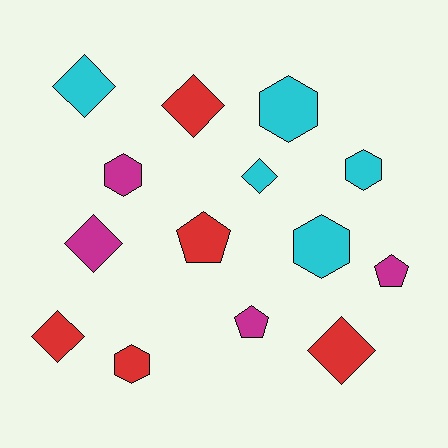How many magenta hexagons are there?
There is 1 magenta hexagon.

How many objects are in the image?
There are 14 objects.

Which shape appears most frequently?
Diamond, with 6 objects.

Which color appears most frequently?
Red, with 5 objects.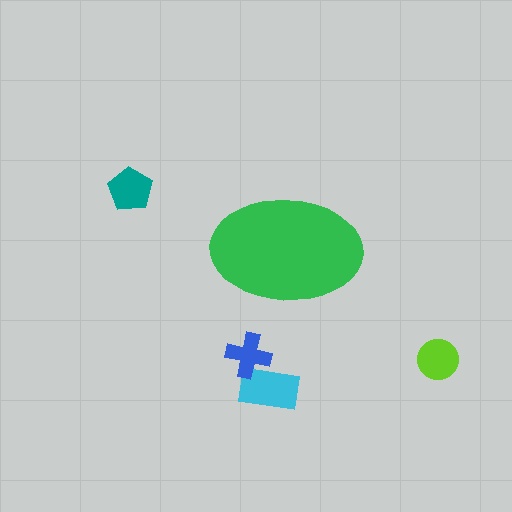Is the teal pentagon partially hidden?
No, the teal pentagon is fully visible.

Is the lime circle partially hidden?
No, the lime circle is fully visible.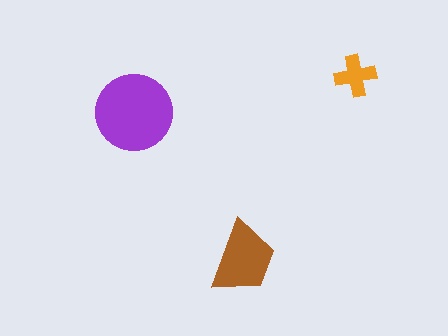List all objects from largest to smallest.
The purple circle, the brown trapezoid, the orange cross.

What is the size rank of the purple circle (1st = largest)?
1st.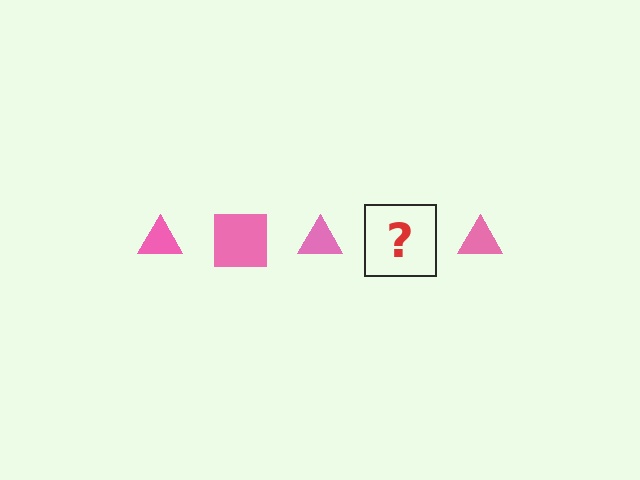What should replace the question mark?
The question mark should be replaced with a pink square.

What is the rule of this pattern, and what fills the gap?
The rule is that the pattern cycles through triangle, square shapes in pink. The gap should be filled with a pink square.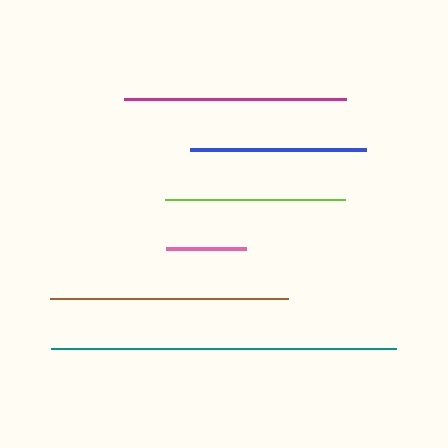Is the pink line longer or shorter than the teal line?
The teal line is longer than the pink line.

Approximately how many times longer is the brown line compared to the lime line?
The brown line is approximately 1.3 times the length of the lime line.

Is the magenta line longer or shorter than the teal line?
The teal line is longer than the magenta line.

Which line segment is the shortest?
The pink line is the shortest at approximately 80 pixels.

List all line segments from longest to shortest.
From longest to shortest: teal, brown, magenta, lime, blue, pink.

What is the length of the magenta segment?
The magenta segment is approximately 222 pixels long.